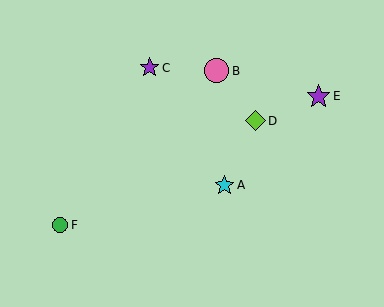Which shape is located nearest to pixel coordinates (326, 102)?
The purple star (labeled E) at (318, 96) is nearest to that location.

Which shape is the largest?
The purple star (labeled E) is the largest.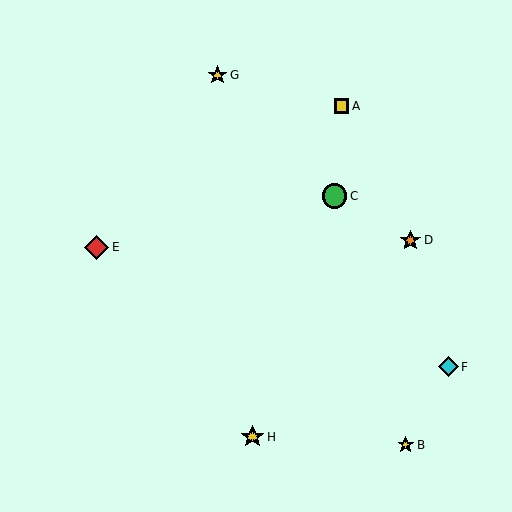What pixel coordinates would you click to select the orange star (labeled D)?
Click at (410, 240) to select the orange star D.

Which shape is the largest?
The red diamond (labeled E) is the largest.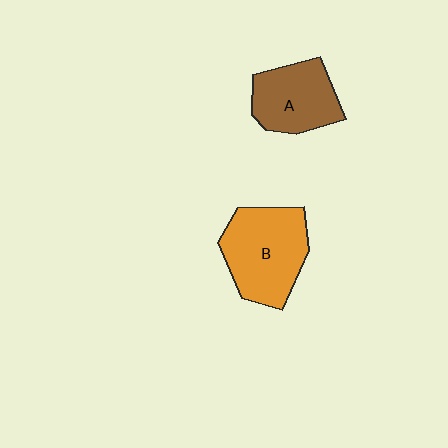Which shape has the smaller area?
Shape A (brown).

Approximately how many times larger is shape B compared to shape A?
Approximately 1.3 times.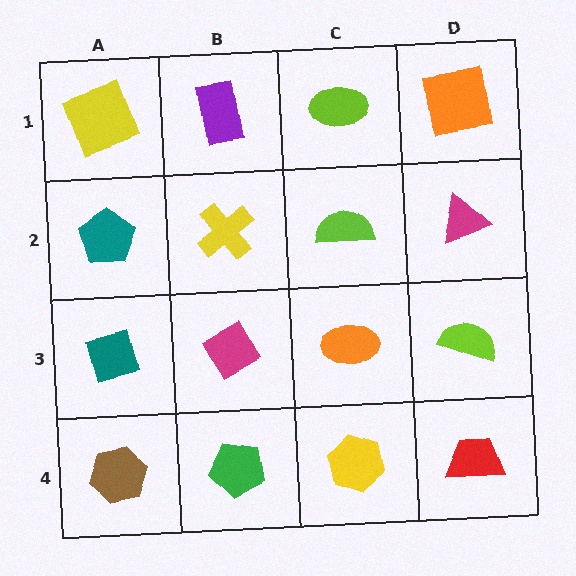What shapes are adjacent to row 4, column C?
An orange ellipse (row 3, column C), a green pentagon (row 4, column B), a red trapezoid (row 4, column D).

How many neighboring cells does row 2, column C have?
4.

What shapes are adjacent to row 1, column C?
A lime semicircle (row 2, column C), a purple rectangle (row 1, column B), an orange square (row 1, column D).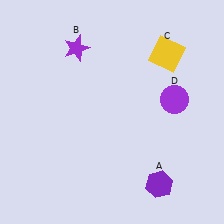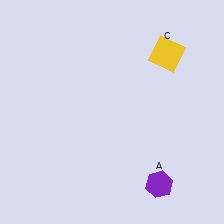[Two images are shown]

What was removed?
The purple circle (D), the purple star (B) were removed in Image 2.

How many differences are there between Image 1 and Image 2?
There are 2 differences between the two images.